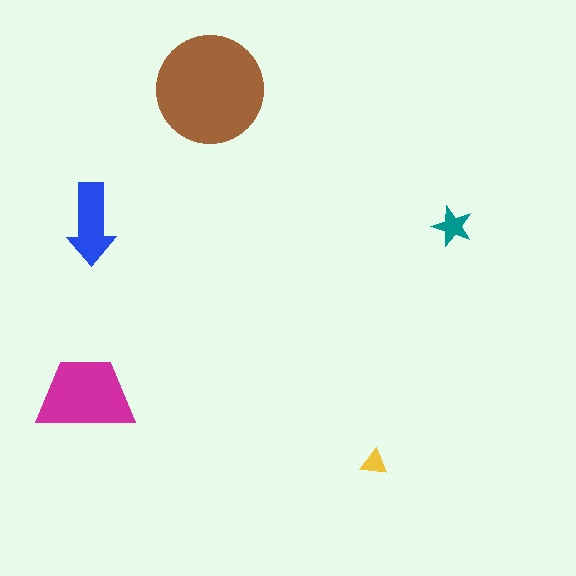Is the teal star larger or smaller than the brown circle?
Smaller.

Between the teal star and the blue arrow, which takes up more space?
The blue arrow.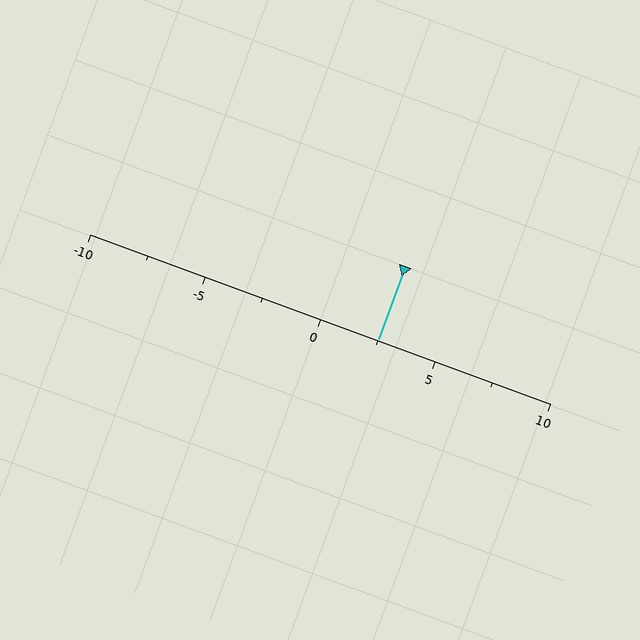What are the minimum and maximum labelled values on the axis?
The axis runs from -10 to 10.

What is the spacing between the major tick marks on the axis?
The major ticks are spaced 5 apart.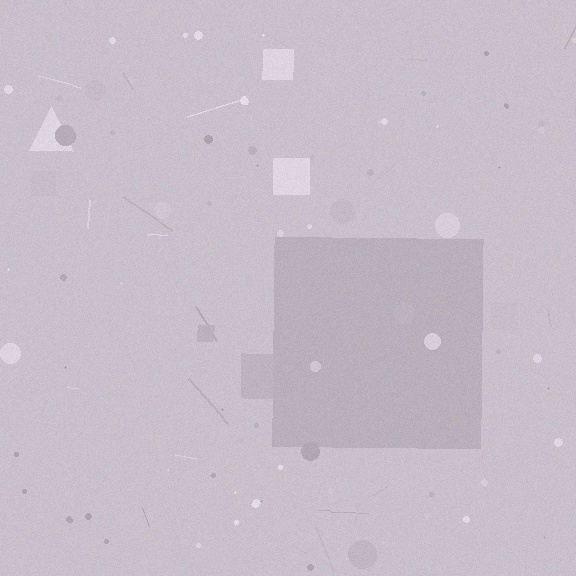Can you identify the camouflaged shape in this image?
The camouflaged shape is a square.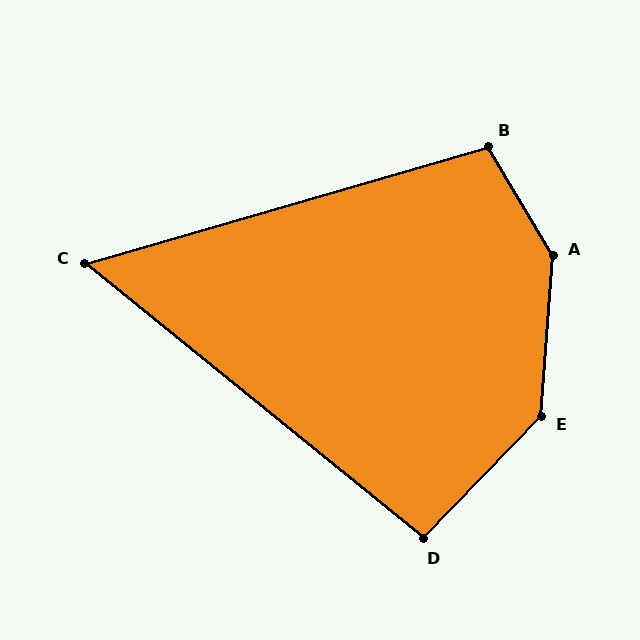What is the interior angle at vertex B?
Approximately 104 degrees (obtuse).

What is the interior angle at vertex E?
Approximately 140 degrees (obtuse).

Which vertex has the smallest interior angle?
C, at approximately 55 degrees.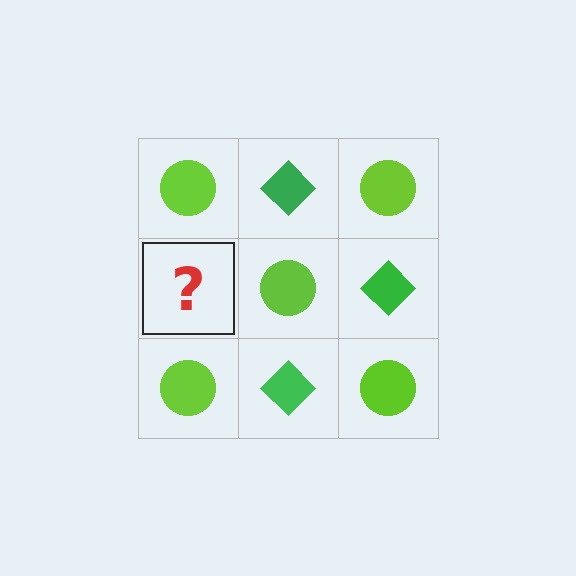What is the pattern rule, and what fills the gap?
The rule is that it alternates lime circle and green diamond in a checkerboard pattern. The gap should be filled with a green diamond.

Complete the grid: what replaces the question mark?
The question mark should be replaced with a green diamond.